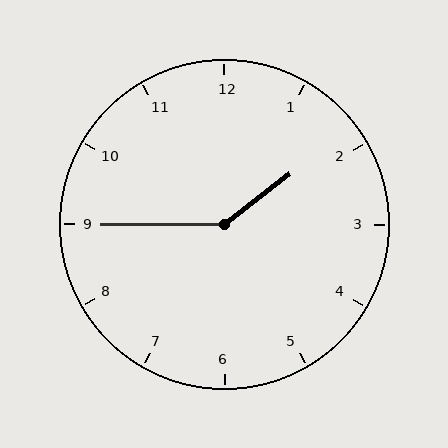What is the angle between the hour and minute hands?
Approximately 142 degrees.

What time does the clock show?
1:45.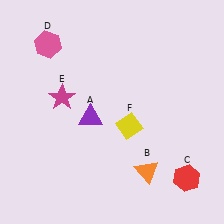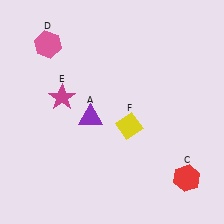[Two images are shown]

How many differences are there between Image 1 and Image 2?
There is 1 difference between the two images.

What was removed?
The orange triangle (B) was removed in Image 2.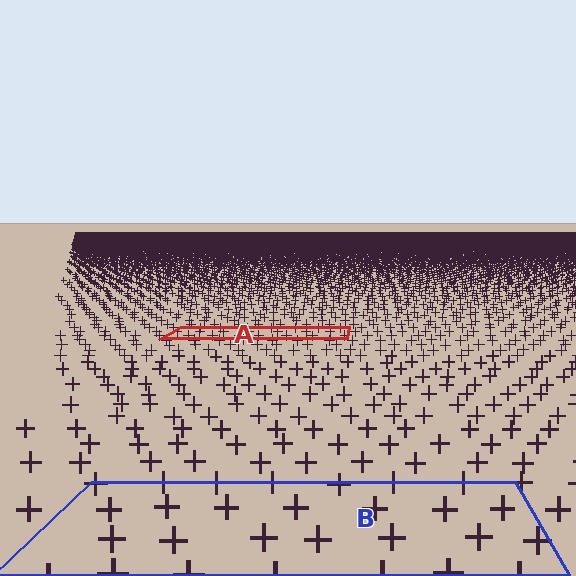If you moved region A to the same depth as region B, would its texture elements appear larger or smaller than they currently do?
They would appear larger. At a closer depth, the same texture elements are projected at a bigger on-screen size.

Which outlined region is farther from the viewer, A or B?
Region A is farther from the viewer — the texture elements inside it appear smaller and more densely packed.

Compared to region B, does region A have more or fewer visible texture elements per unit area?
Region A has more texture elements per unit area — they are packed more densely because it is farther away.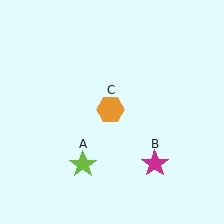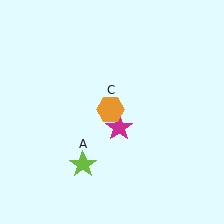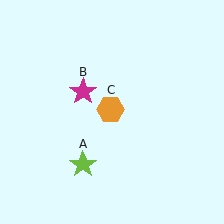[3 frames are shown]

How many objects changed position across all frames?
1 object changed position: magenta star (object B).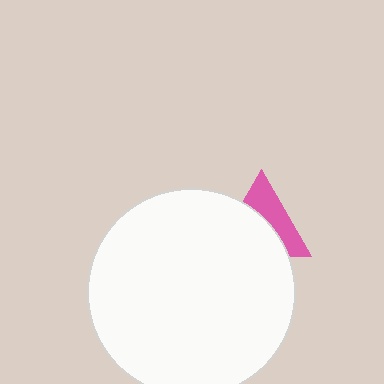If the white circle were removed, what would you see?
You would see the complete pink triangle.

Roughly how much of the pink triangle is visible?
A small part of it is visible (roughly 44%).